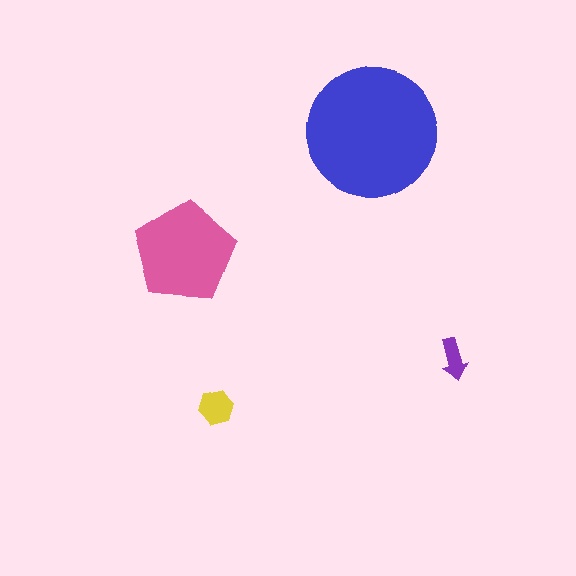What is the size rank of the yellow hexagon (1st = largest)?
3rd.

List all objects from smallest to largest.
The purple arrow, the yellow hexagon, the pink pentagon, the blue circle.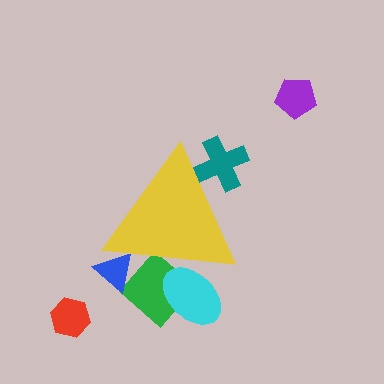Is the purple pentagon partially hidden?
No, the purple pentagon is fully visible.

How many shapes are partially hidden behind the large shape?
4 shapes are partially hidden.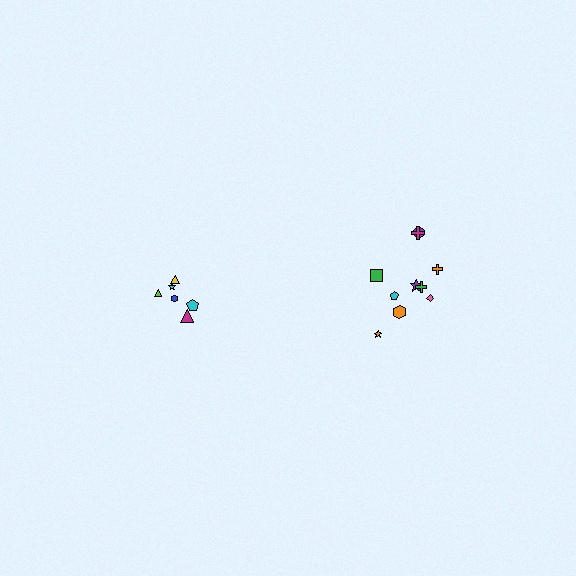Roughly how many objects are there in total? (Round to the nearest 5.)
Roughly 15 objects in total.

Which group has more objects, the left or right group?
The right group.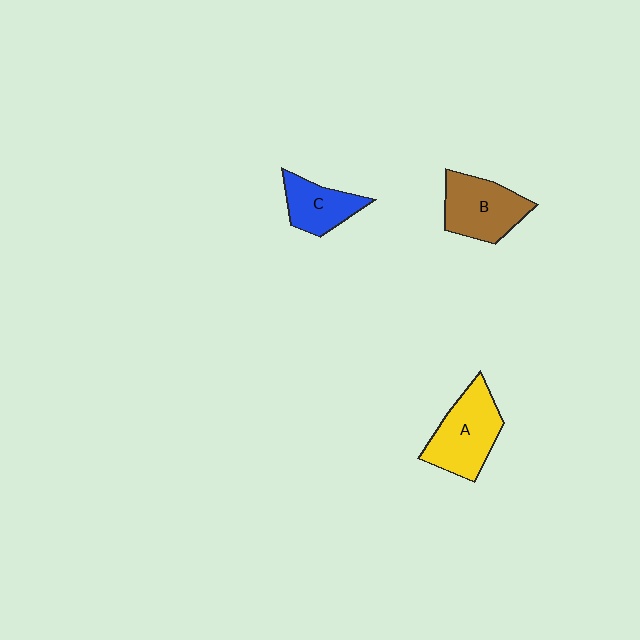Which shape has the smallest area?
Shape C (blue).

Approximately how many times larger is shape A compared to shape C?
Approximately 1.5 times.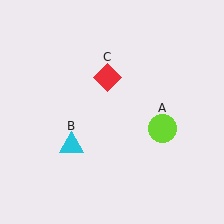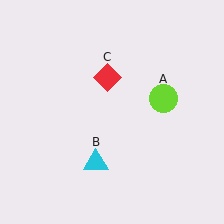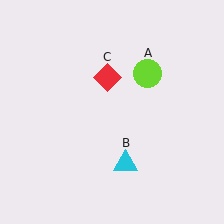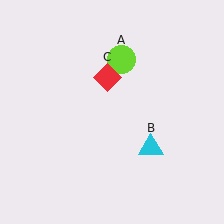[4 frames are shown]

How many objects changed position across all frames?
2 objects changed position: lime circle (object A), cyan triangle (object B).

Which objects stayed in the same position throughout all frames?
Red diamond (object C) remained stationary.